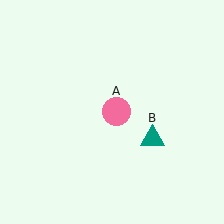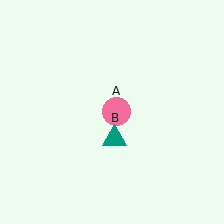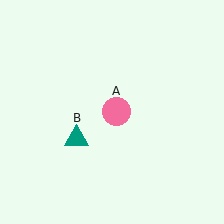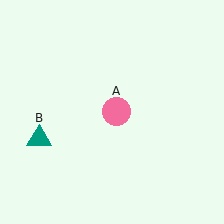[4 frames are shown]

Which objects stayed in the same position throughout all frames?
Pink circle (object A) remained stationary.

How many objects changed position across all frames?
1 object changed position: teal triangle (object B).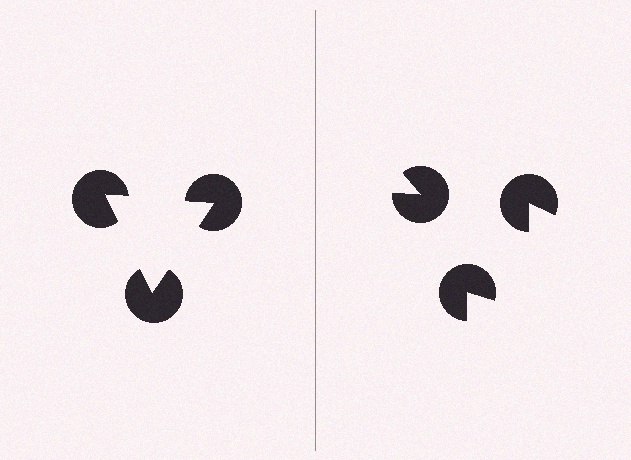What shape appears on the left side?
An illusory triangle.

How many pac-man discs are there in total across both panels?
6 — 3 on each side.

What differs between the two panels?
The pac-man discs are positioned identically on both sides; only the wedge orientations differ. On the left they align to a triangle; on the right they are misaligned.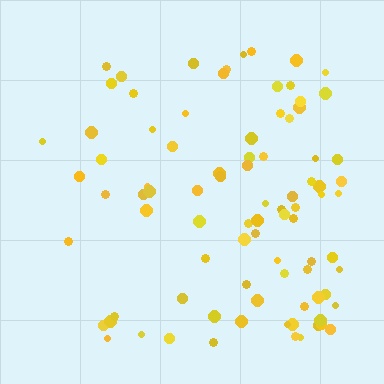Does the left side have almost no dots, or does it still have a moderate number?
Still a moderate number, just noticeably fewer than the right.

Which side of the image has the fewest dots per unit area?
The left.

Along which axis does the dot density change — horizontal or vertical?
Horizontal.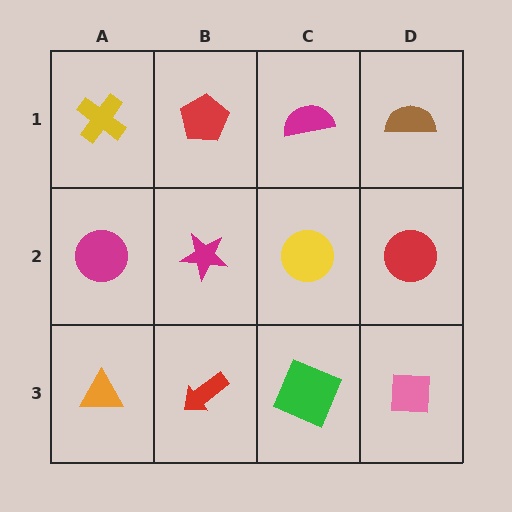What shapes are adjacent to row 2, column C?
A magenta semicircle (row 1, column C), a green square (row 3, column C), a magenta star (row 2, column B), a red circle (row 2, column D).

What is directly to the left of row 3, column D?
A green square.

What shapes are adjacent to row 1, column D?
A red circle (row 2, column D), a magenta semicircle (row 1, column C).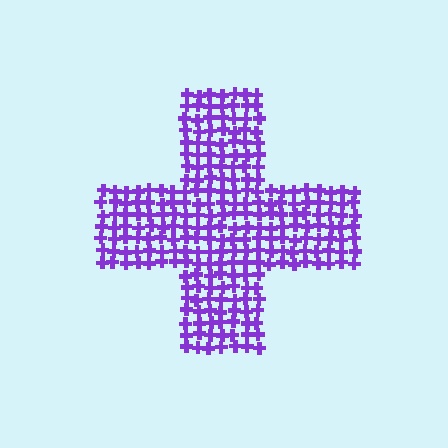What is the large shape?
The large shape is a cross.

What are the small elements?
The small elements are crosses.